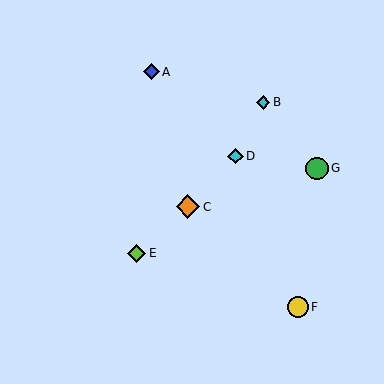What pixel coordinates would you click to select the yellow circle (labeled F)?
Click at (298, 307) to select the yellow circle F.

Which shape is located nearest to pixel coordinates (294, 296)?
The yellow circle (labeled F) at (298, 307) is nearest to that location.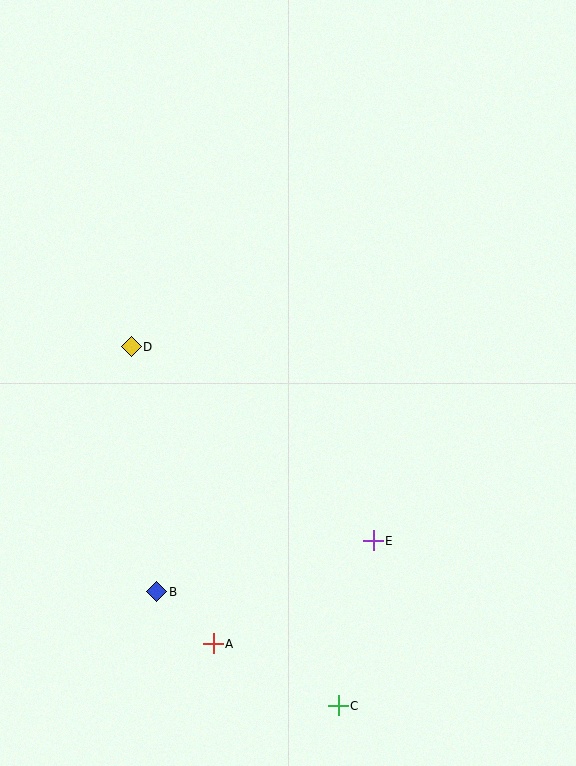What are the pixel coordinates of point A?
Point A is at (213, 644).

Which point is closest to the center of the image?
Point D at (131, 347) is closest to the center.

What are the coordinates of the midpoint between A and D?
The midpoint between A and D is at (172, 495).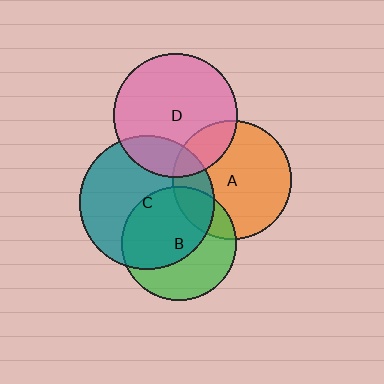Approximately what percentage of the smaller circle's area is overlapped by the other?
Approximately 20%.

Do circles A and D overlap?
Yes.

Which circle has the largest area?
Circle C (teal).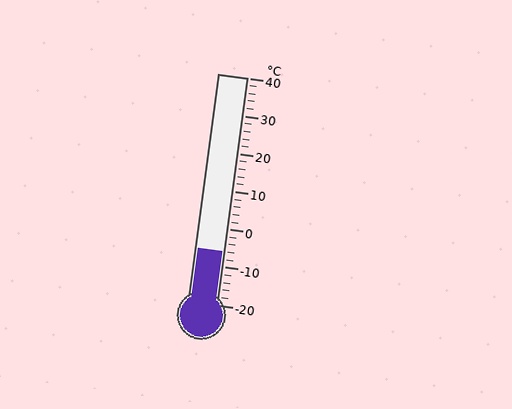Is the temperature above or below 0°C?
The temperature is below 0°C.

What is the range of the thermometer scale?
The thermometer scale ranges from -20°C to 40°C.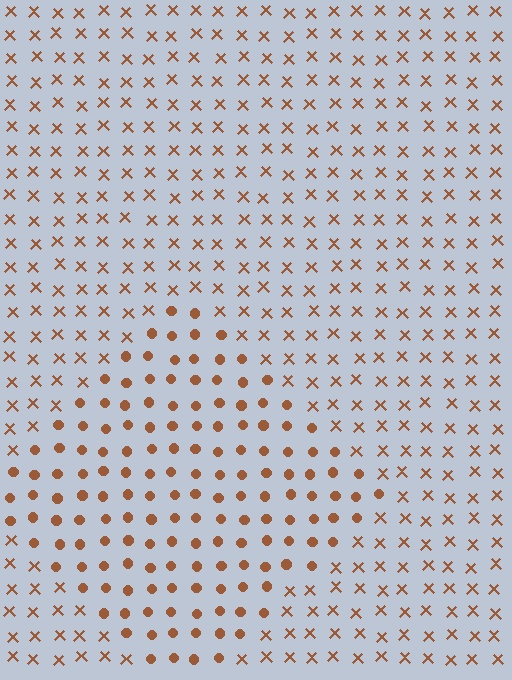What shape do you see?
I see a diamond.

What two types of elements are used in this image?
The image uses circles inside the diamond region and X marks outside it.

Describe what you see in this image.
The image is filled with small brown elements arranged in a uniform grid. A diamond-shaped region contains circles, while the surrounding area contains X marks. The boundary is defined purely by the change in element shape.